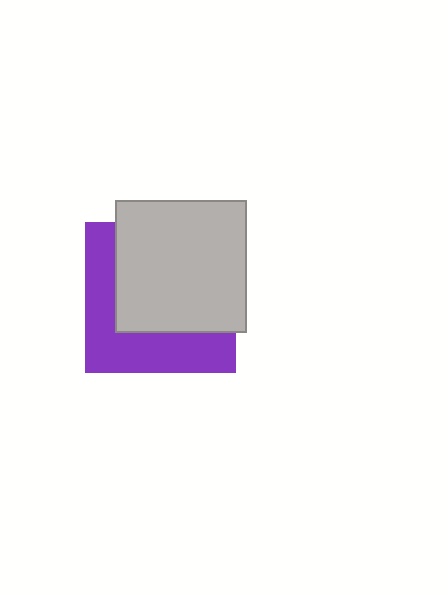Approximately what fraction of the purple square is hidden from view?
Roughly 59% of the purple square is hidden behind the light gray square.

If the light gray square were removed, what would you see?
You would see the complete purple square.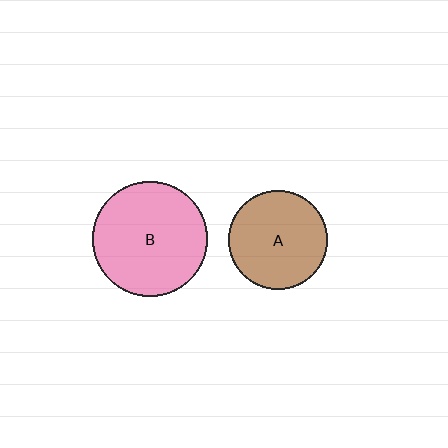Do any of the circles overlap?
No, none of the circles overlap.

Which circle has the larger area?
Circle B (pink).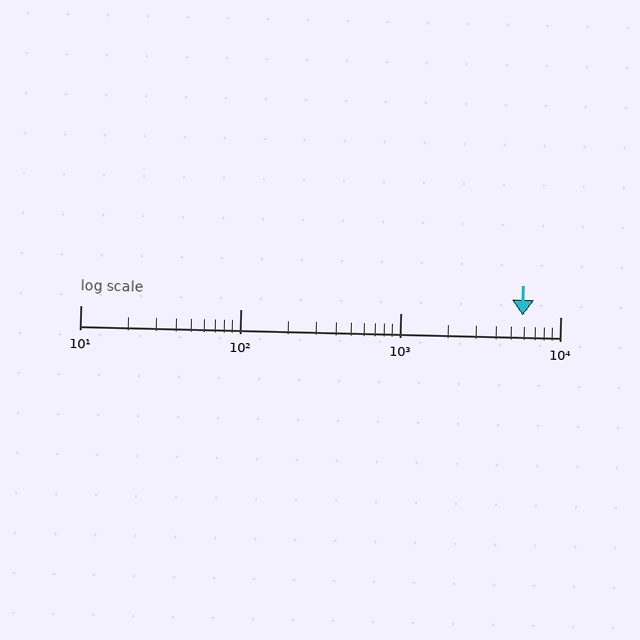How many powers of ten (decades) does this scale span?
The scale spans 3 decades, from 10 to 10000.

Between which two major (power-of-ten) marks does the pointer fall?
The pointer is between 1000 and 10000.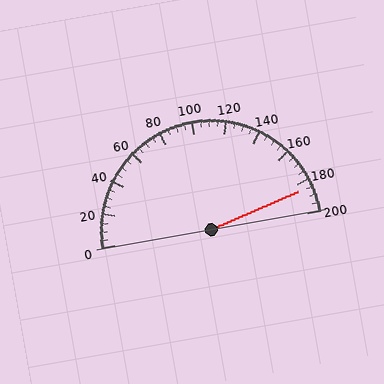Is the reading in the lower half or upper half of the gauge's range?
The reading is in the upper half of the range (0 to 200).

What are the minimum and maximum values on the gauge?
The gauge ranges from 0 to 200.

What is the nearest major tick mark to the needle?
The nearest major tick mark is 180.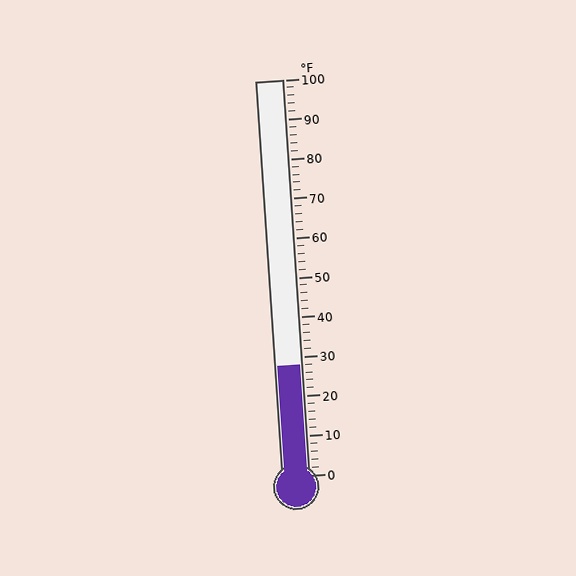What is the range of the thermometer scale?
The thermometer scale ranges from 0°F to 100°F.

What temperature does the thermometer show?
The thermometer shows approximately 28°F.